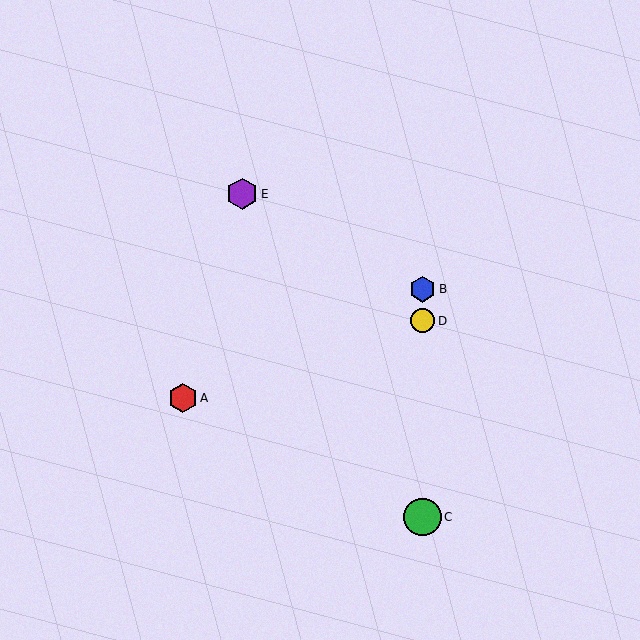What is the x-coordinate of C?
Object C is at x≈423.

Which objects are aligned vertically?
Objects B, C, D are aligned vertically.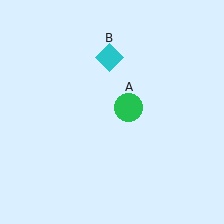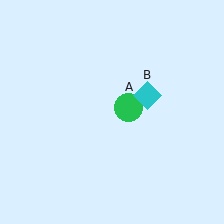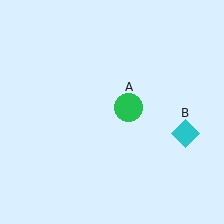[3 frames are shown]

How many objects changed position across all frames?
1 object changed position: cyan diamond (object B).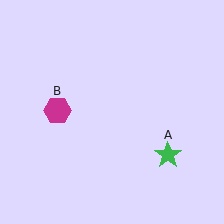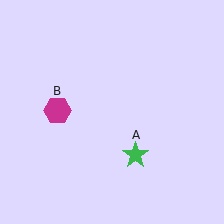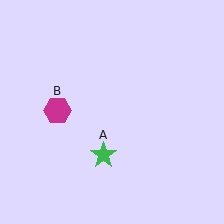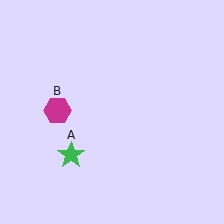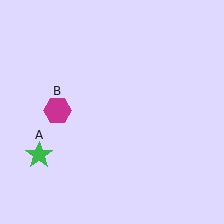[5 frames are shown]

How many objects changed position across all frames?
1 object changed position: green star (object A).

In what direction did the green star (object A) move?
The green star (object A) moved left.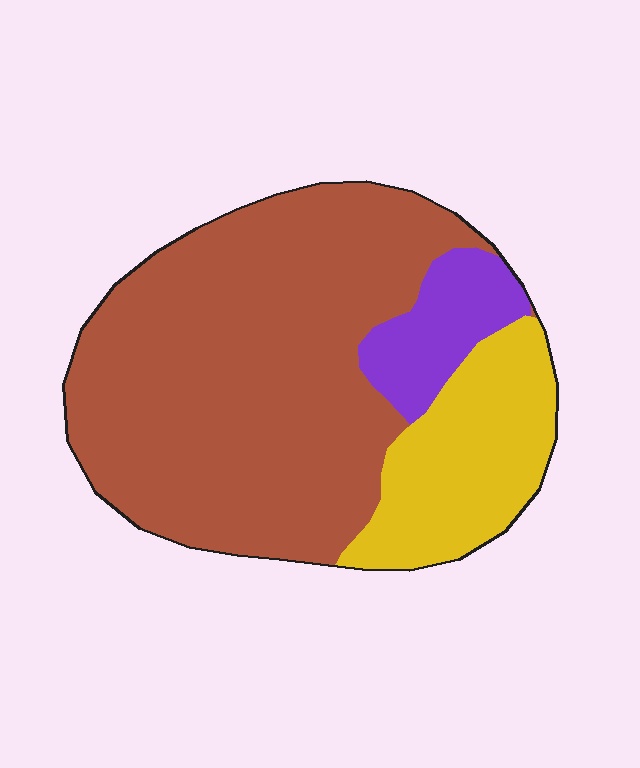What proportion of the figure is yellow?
Yellow takes up about one fifth (1/5) of the figure.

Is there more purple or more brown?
Brown.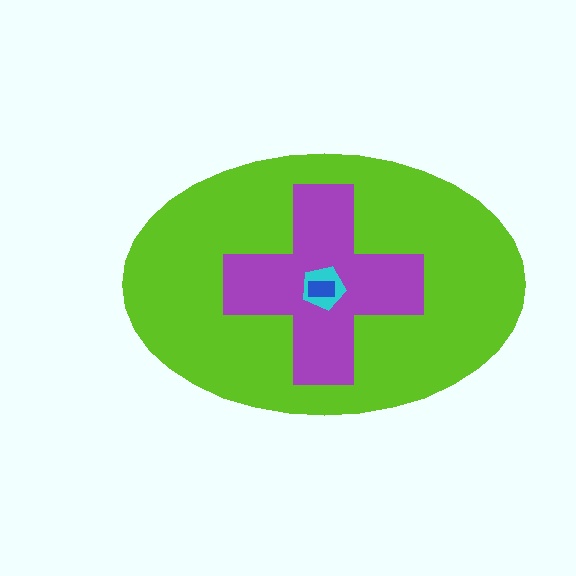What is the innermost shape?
The blue rectangle.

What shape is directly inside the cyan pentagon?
The blue rectangle.